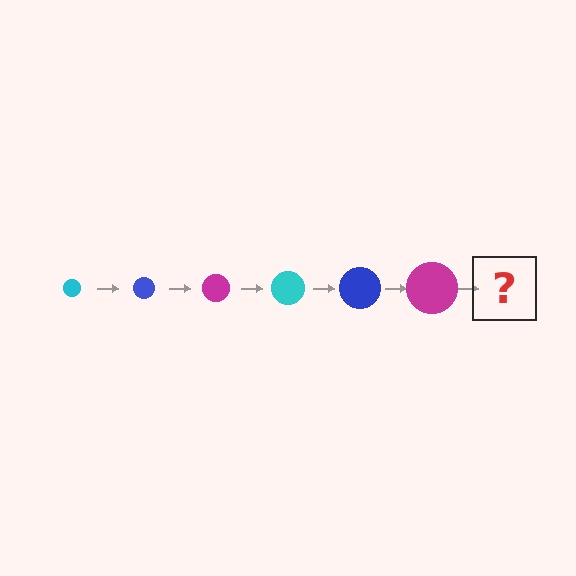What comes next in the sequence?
The next element should be a cyan circle, larger than the previous one.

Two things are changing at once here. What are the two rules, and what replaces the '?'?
The two rules are that the circle grows larger each step and the color cycles through cyan, blue, and magenta. The '?' should be a cyan circle, larger than the previous one.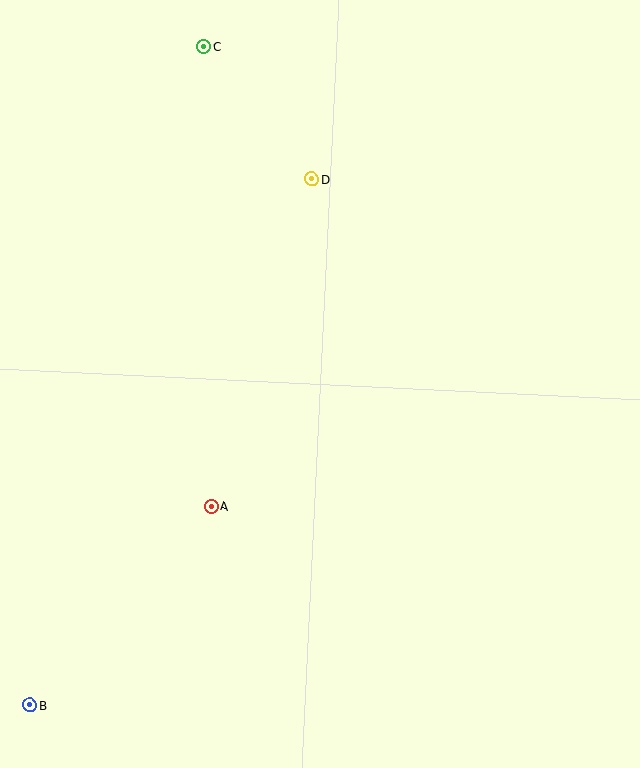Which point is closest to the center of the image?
Point A at (211, 506) is closest to the center.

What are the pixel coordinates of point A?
Point A is at (211, 506).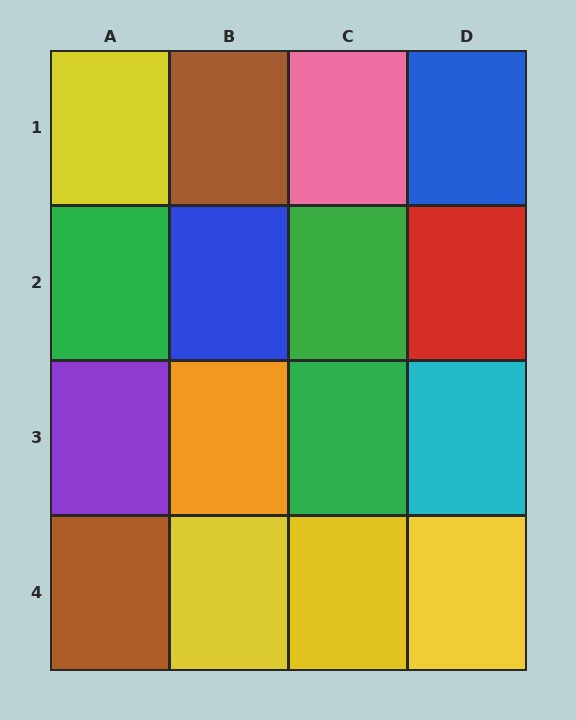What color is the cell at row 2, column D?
Red.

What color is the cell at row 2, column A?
Green.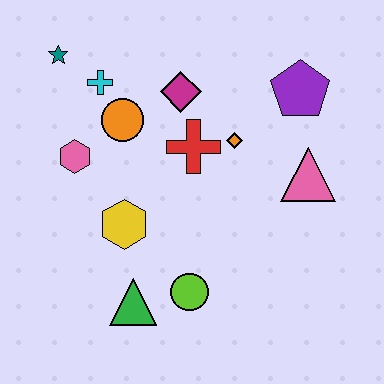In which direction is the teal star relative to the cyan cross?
The teal star is to the left of the cyan cross.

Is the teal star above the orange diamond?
Yes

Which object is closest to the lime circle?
The green triangle is closest to the lime circle.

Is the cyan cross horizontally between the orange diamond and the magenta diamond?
No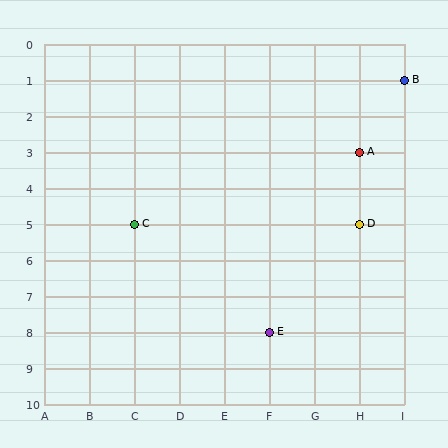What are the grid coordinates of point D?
Point D is at grid coordinates (H, 5).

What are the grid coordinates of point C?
Point C is at grid coordinates (C, 5).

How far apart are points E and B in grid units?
Points E and B are 3 columns and 7 rows apart (about 7.6 grid units diagonally).